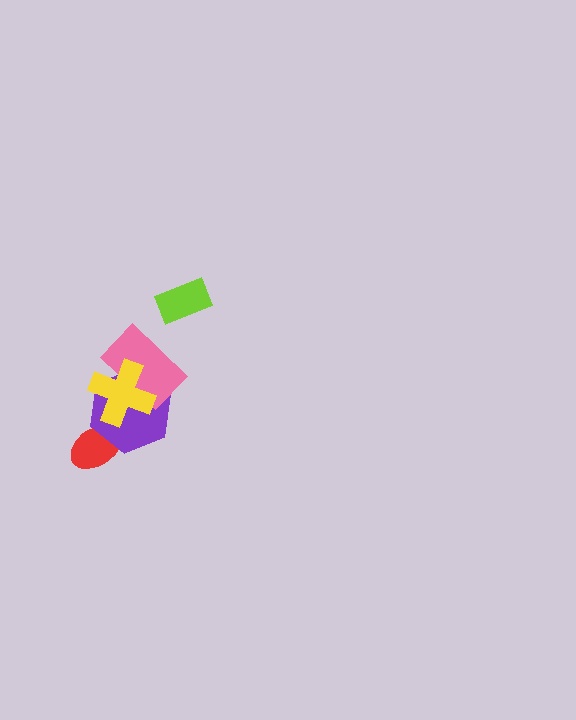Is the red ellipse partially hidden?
Yes, it is partially covered by another shape.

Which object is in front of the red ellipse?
The purple hexagon is in front of the red ellipse.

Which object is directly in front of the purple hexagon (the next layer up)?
The pink rectangle is directly in front of the purple hexagon.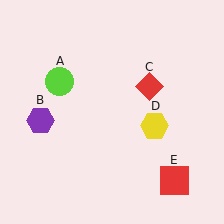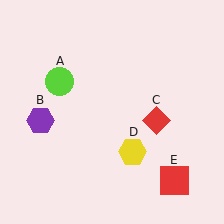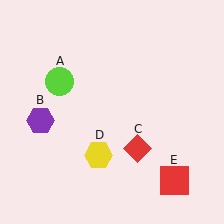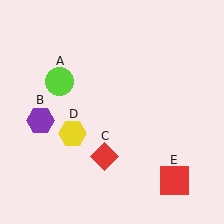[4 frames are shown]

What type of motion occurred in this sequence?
The red diamond (object C), yellow hexagon (object D) rotated clockwise around the center of the scene.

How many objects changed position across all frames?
2 objects changed position: red diamond (object C), yellow hexagon (object D).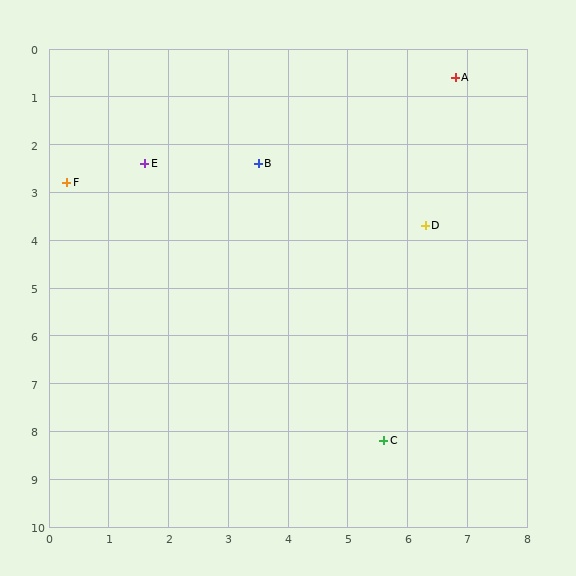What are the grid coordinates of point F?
Point F is at approximately (0.3, 2.8).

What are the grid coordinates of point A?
Point A is at approximately (6.8, 0.6).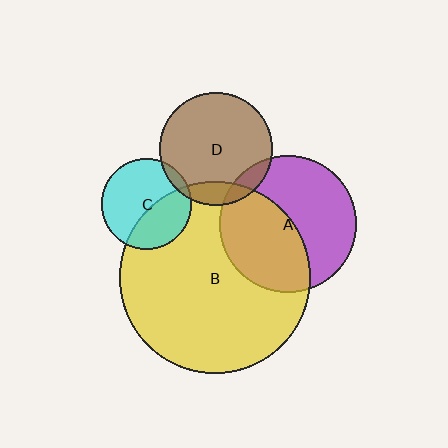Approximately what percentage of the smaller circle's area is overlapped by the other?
Approximately 5%.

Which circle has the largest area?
Circle B (yellow).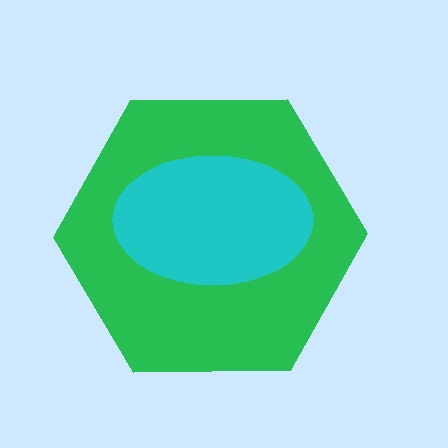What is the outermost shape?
The green hexagon.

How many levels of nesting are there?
2.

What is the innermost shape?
The cyan ellipse.